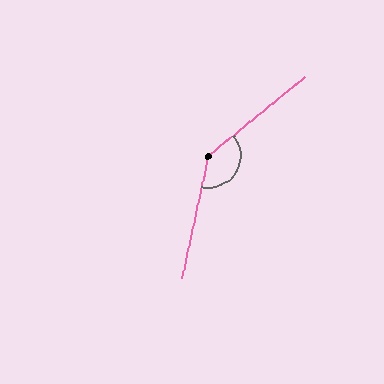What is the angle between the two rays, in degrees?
Approximately 141 degrees.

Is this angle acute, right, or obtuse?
It is obtuse.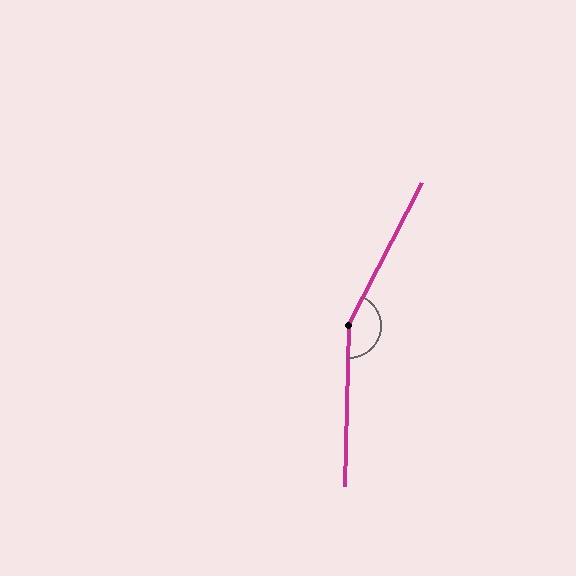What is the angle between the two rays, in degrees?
Approximately 154 degrees.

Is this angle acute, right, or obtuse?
It is obtuse.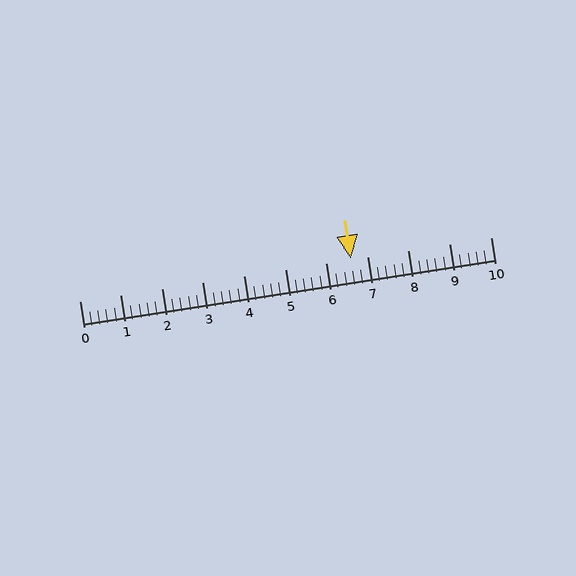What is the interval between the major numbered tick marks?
The major tick marks are spaced 1 units apart.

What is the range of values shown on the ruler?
The ruler shows values from 0 to 10.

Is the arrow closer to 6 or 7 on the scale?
The arrow is closer to 7.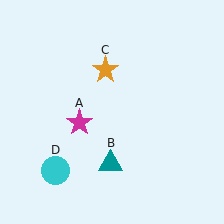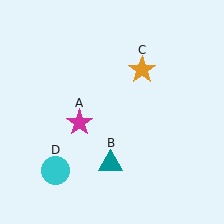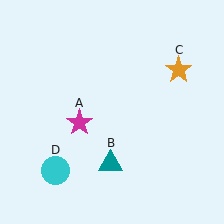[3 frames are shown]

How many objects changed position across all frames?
1 object changed position: orange star (object C).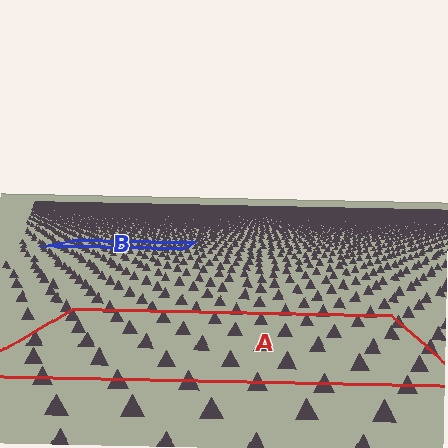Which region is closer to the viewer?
Region A is closer. The texture elements there are larger and more spread out.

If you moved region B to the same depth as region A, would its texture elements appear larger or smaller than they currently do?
They would appear larger. At a closer depth, the same texture elements are projected at a bigger on-screen size.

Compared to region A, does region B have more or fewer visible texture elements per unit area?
Region B has more texture elements per unit area — they are packed more densely because it is farther away.